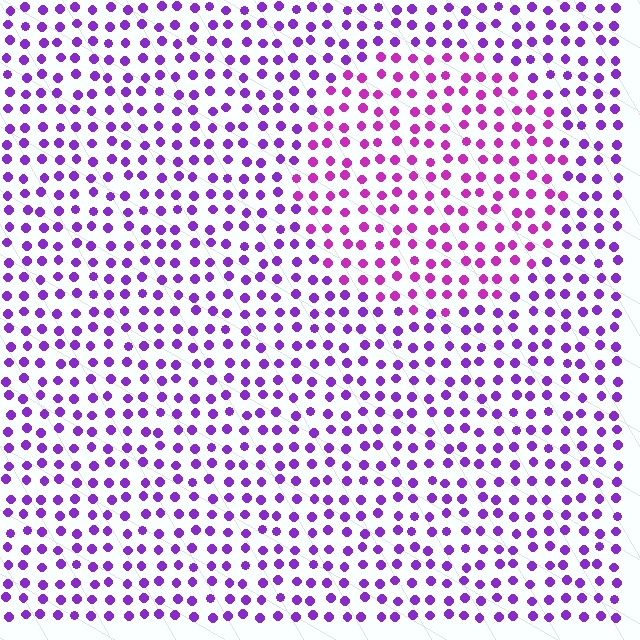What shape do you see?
I see a circle.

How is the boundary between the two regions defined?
The boundary is defined purely by a slight shift in hue (about 30 degrees). Spacing, size, and orientation are identical on both sides.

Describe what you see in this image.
The image is filled with small purple elements in a uniform arrangement. A circle-shaped region is visible where the elements are tinted to a slightly different hue, forming a subtle color boundary.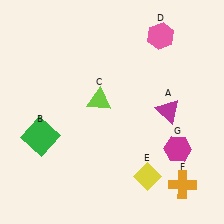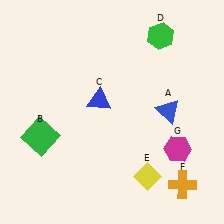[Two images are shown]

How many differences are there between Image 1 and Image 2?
There are 3 differences between the two images.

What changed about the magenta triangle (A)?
In Image 1, A is magenta. In Image 2, it changed to blue.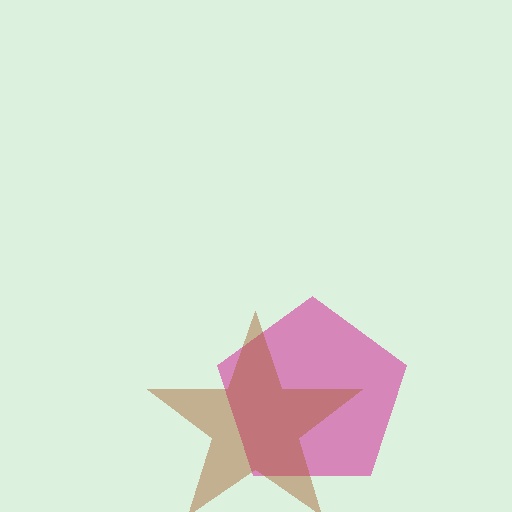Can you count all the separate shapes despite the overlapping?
Yes, there are 2 separate shapes.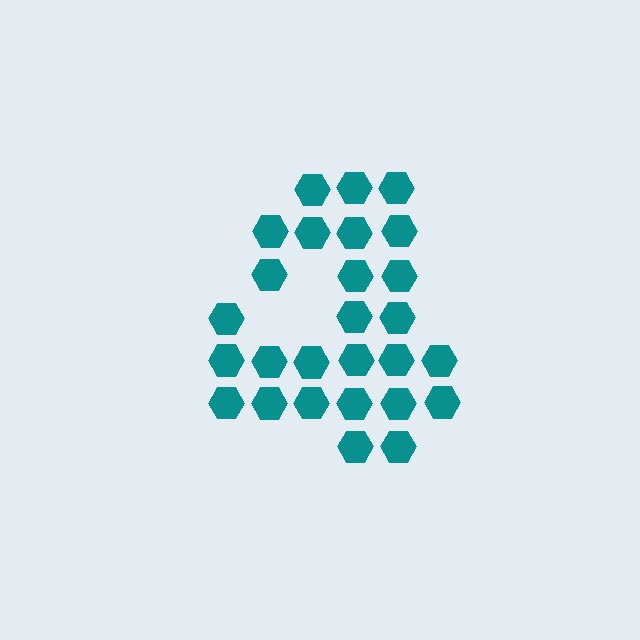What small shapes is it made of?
It is made of small hexagons.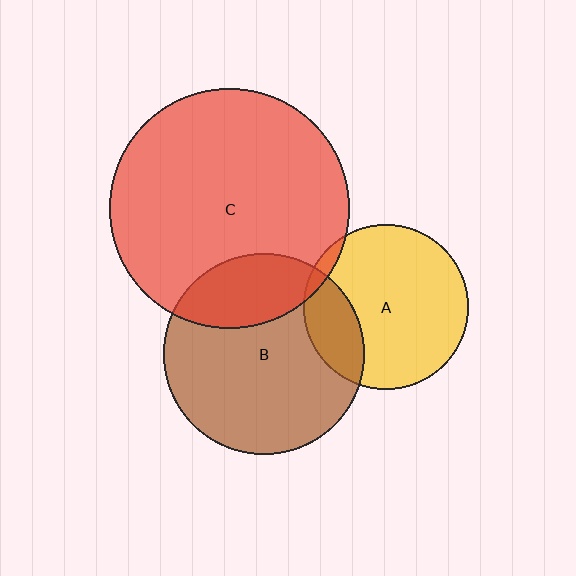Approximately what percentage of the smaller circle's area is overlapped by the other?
Approximately 25%.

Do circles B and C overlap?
Yes.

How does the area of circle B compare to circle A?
Approximately 1.5 times.